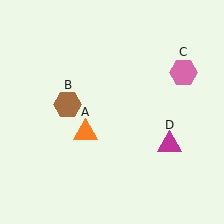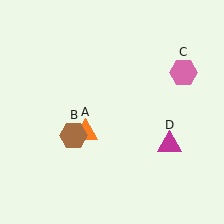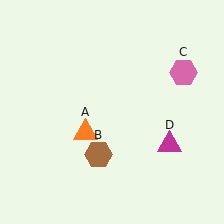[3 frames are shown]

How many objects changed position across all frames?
1 object changed position: brown hexagon (object B).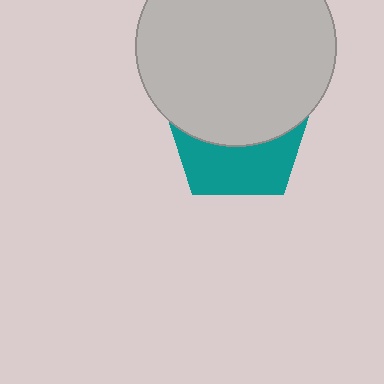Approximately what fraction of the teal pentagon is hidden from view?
Roughly 57% of the teal pentagon is hidden behind the light gray circle.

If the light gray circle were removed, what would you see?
You would see the complete teal pentagon.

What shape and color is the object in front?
The object in front is a light gray circle.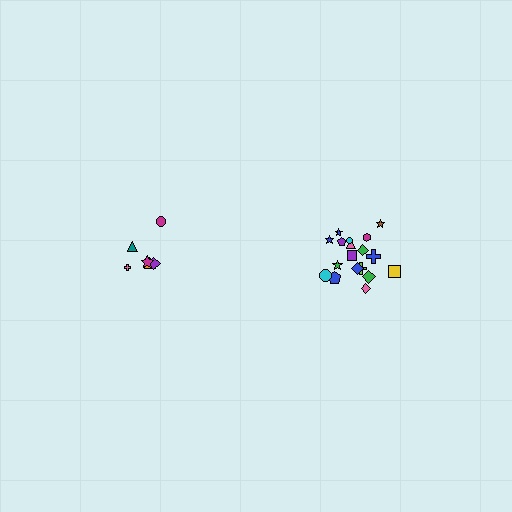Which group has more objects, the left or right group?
The right group.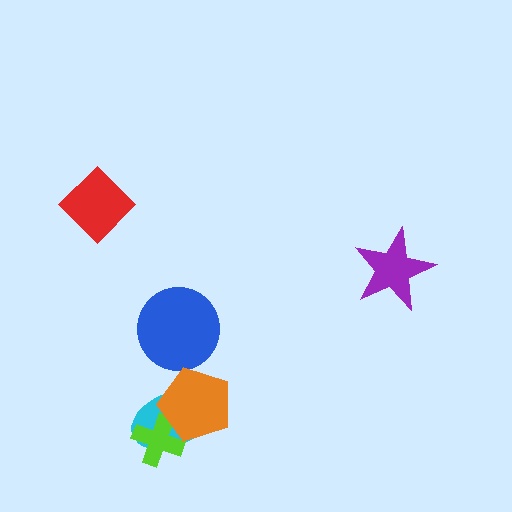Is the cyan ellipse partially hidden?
Yes, it is partially covered by another shape.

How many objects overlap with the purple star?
0 objects overlap with the purple star.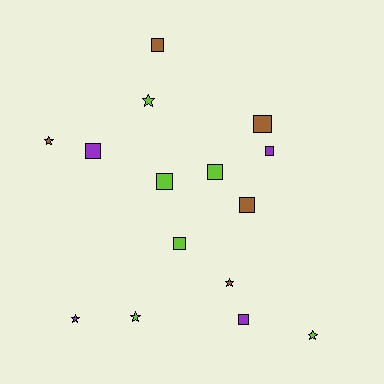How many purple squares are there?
There are 3 purple squares.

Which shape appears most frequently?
Square, with 9 objects.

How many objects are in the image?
There are 15 objects.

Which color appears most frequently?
Lime, with 6 objects.